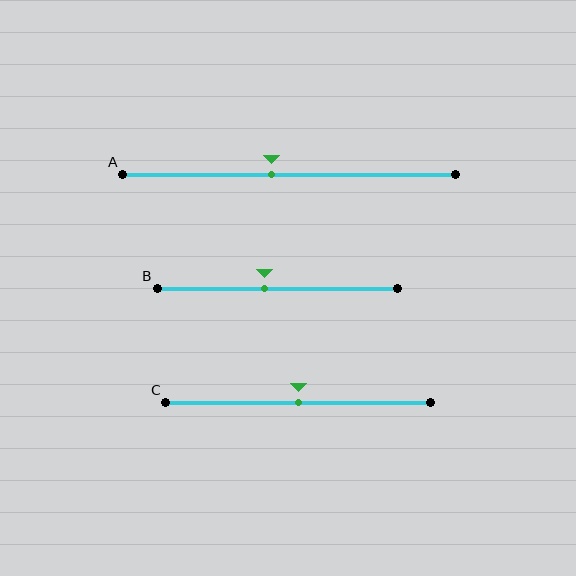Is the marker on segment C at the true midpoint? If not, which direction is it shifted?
Yes, the marker on segment C is at the true midpoint.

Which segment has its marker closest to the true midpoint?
Segment C has its marker closest to the true midpoint.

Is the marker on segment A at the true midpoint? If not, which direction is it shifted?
No, the marker on segment A is shifted to the left by about 5% of the segment length.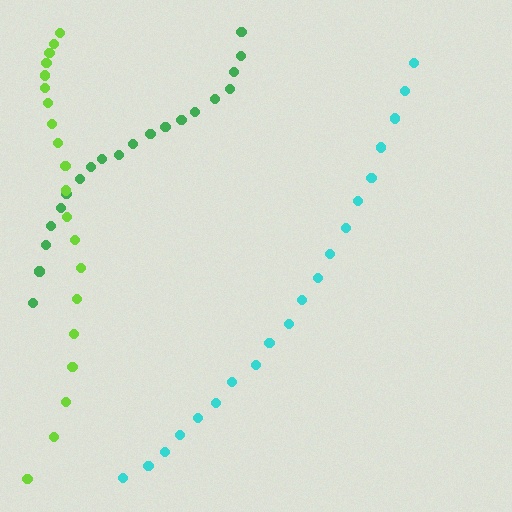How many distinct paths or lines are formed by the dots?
There are 3 distinct paths.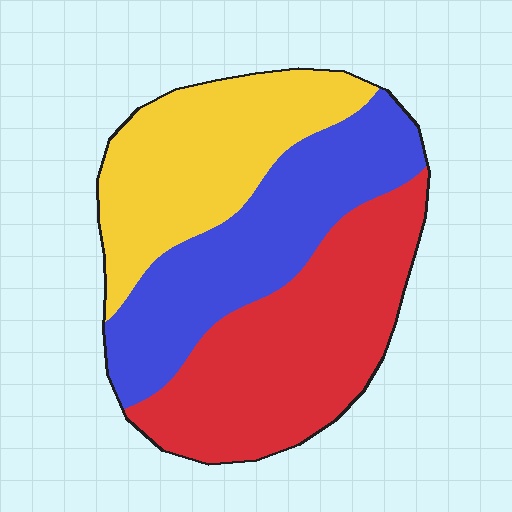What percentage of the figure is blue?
Blue covers 32% of the figure.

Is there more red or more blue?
Red.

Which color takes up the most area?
Red, at roughly 40%.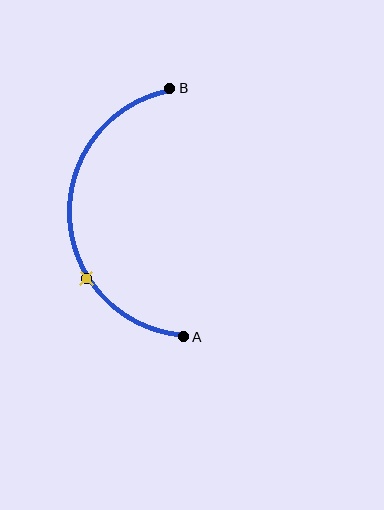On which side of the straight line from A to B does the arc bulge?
The arc bulges to the left of the straight line connecting A and B.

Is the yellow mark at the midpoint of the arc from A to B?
No. The yellow mark lies on the arc but is closer to endpoint A. The arc midpoint would be at the point on the curve equidistant along the arc from both A and B.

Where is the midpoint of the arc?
The arc midpoint is the point on the curve farthest from the straight line joining A and B. It sits to the left of that line.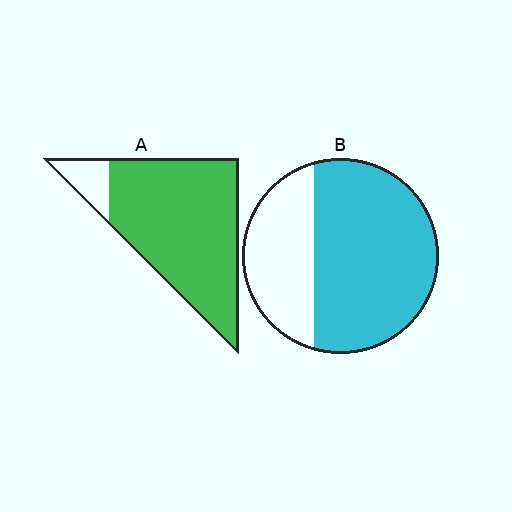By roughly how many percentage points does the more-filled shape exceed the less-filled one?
By roughly 20 percentage points (A over B).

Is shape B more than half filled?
Yes.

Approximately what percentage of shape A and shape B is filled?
A is approximately 90% and B is approximately 65%.